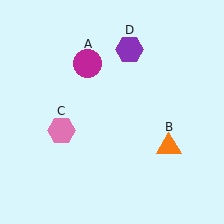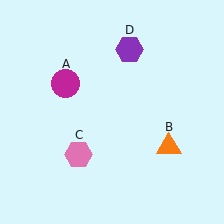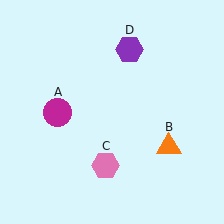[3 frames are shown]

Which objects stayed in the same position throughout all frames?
Orange triangle (object B) and purple hexagon (object D) remained stationary.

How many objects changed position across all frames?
2 objects changed position: magenta circle (object A), pink hexagon (object C).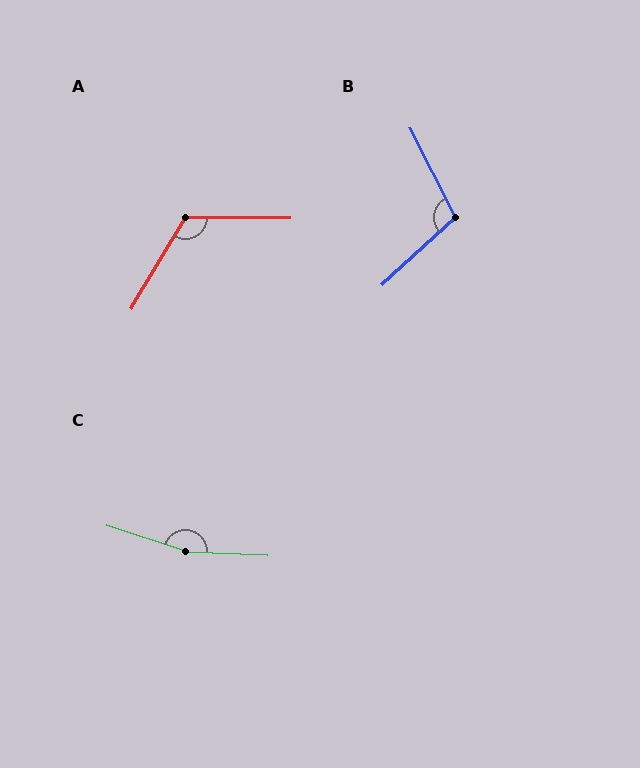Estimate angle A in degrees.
Approximately 121 degrees.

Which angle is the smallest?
B, at approximately 105 degrees.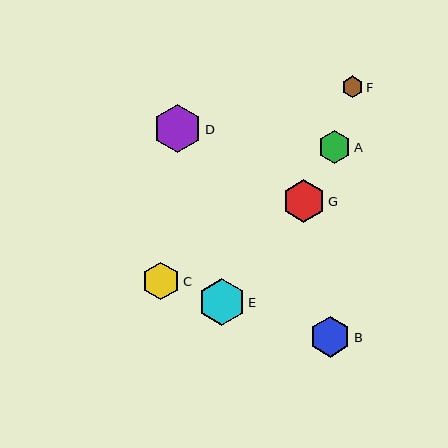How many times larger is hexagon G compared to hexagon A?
Hexagon G is approximately 1.3 times the size of hexagon A.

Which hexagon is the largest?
Hexagon D is the largest with a size of approximately 48 pixels.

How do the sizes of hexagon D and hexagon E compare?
Hexagon D and hexagon E are approximately the same size.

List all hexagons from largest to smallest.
From largest to smallest: D, E, G, B, C, A, F.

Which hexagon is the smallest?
Hexagon F is the smallest with a size of approximately 22 pixels.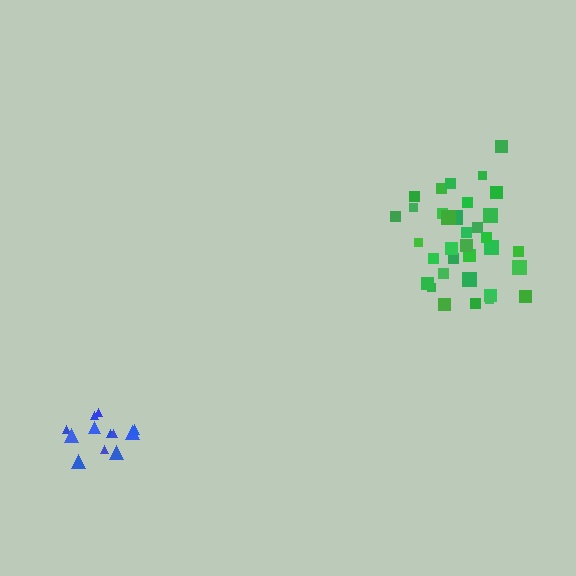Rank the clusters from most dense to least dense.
green, blue.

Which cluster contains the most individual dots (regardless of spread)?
Green (34).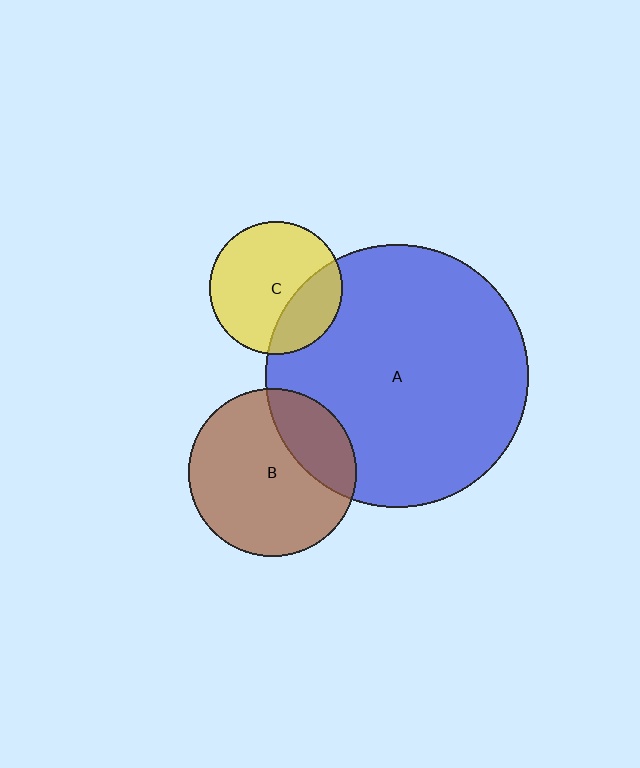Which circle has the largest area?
Circle A (blue).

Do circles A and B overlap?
Yes.